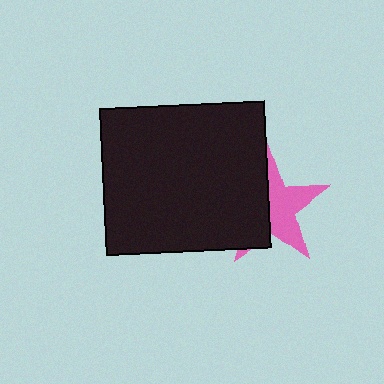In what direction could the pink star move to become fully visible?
The pink star could move right. That would shift it out from behind the black rectangle entirely.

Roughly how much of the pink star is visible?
About half of it is visible (roughly 51%).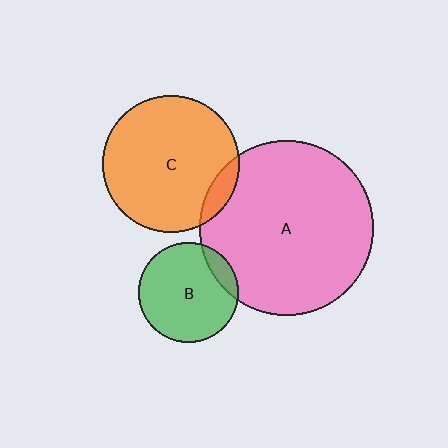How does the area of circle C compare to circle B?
Approximately 1.9 times.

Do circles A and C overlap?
Yes.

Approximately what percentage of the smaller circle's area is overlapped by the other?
Approximately 10%.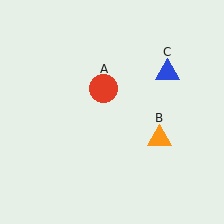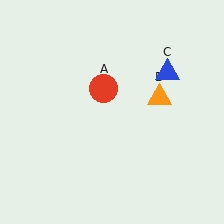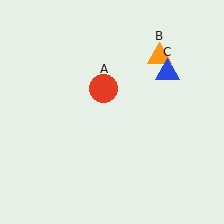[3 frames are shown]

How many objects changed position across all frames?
1 object changed position: orange triangle (object B).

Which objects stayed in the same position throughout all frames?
Red circle (object A) and blue triangle (object C) remained stationary.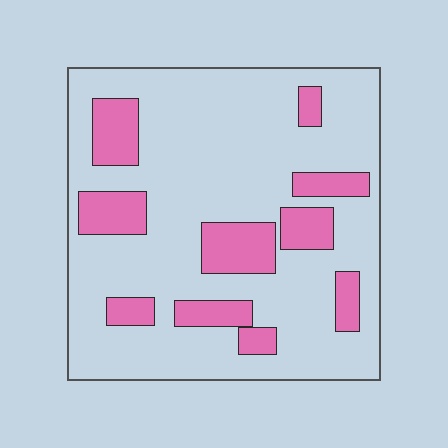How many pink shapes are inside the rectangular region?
10.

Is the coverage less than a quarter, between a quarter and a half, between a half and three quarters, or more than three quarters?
Less than a quarter.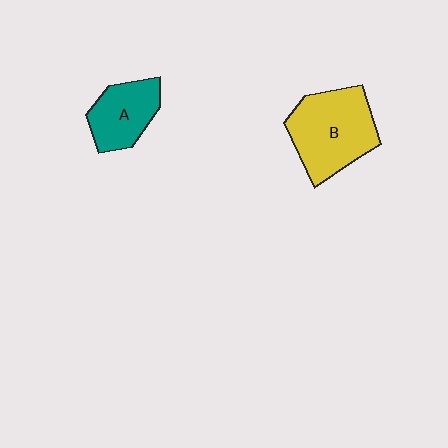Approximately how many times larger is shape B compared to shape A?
Approximately 1.6 times.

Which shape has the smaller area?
Shape A (teal).